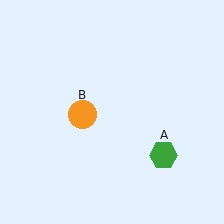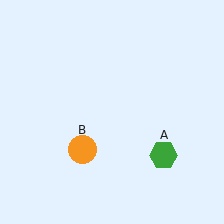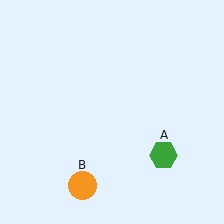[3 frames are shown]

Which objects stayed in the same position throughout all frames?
Green hexagon (object A) remained stationary.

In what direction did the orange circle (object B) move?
The orange circle (object B) moved down.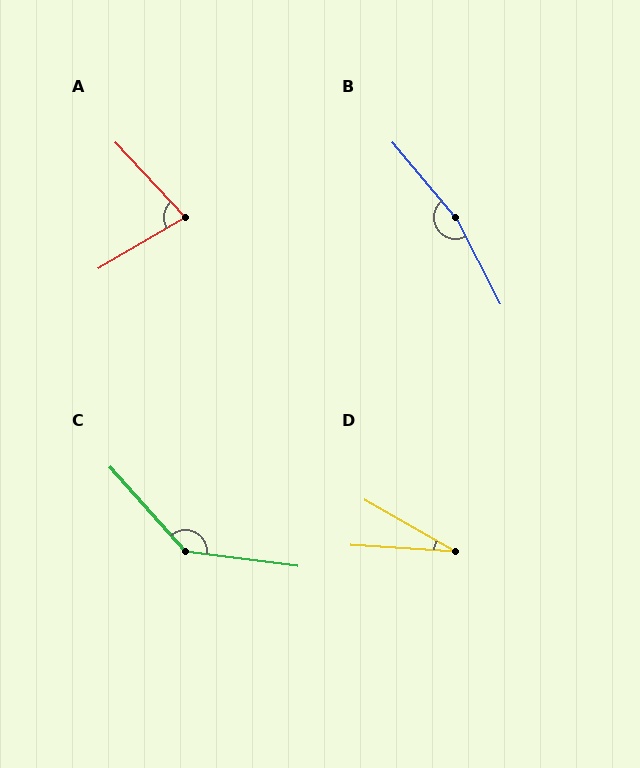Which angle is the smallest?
D, at approximately 26 degrees.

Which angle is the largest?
B, at approximately 167 degrees.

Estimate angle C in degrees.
Approximately 139 degrees.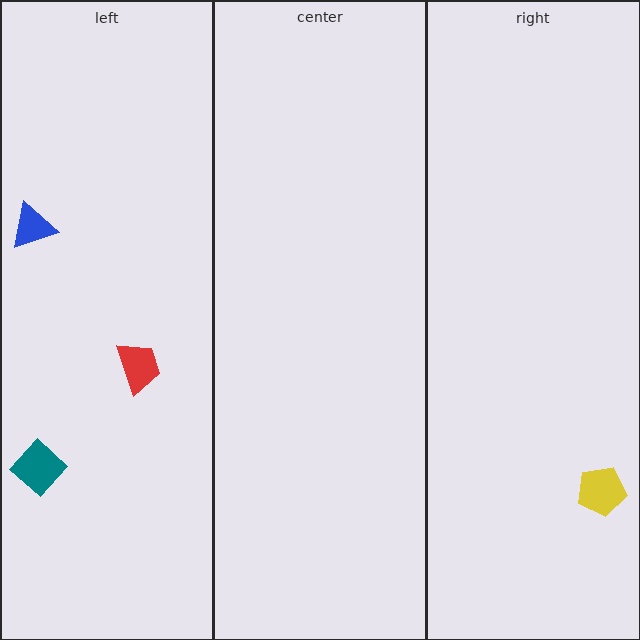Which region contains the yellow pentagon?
The right region.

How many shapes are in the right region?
1.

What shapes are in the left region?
The teal diamond, the blue triangle, the red trapezoid.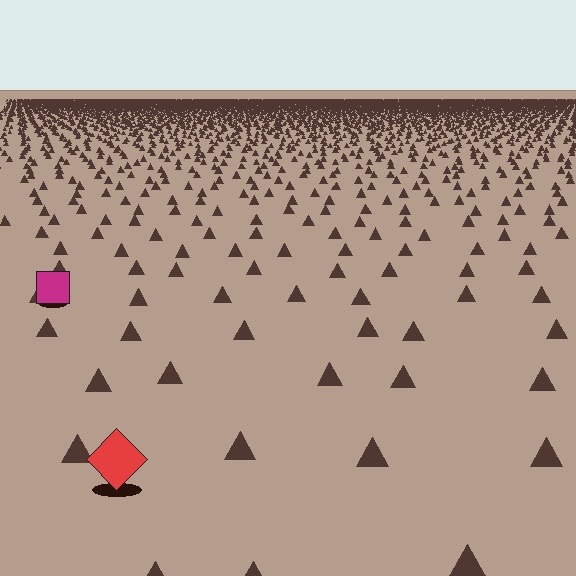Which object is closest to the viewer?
The red diamond is closest. The texture marks near it are larger and more spread out.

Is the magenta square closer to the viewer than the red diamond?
No. The red diamond is closer — you can tell from the texture gradient: the ground texture is coarser near it.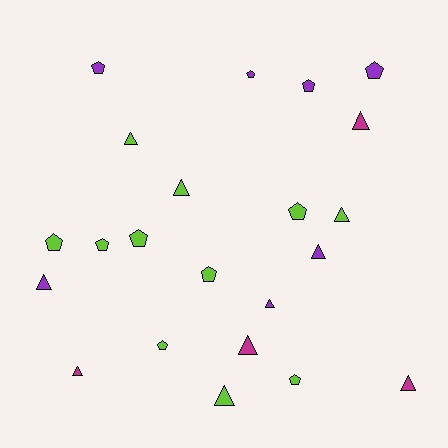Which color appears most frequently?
Lime, with 11 objects.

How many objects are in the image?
There are 22 objects.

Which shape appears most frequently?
Triangle, with 11 objects.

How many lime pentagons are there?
There are 7 lime pentagons.